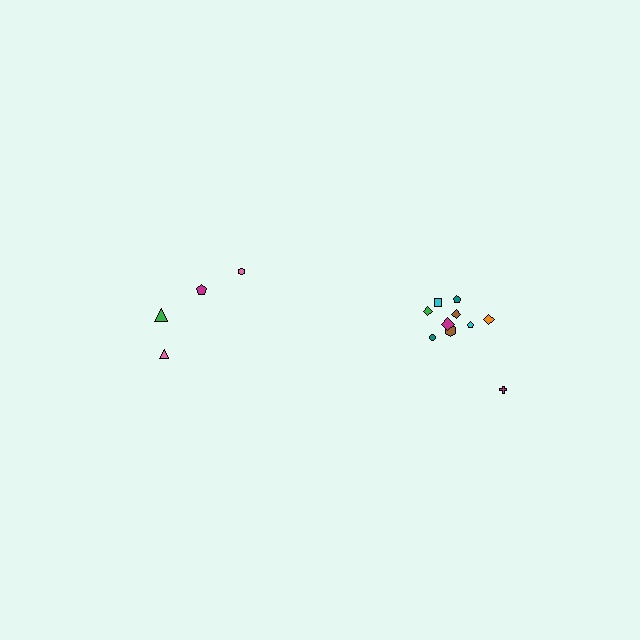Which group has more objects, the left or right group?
The right group.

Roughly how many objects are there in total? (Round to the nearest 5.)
Roughly 15 objects in total.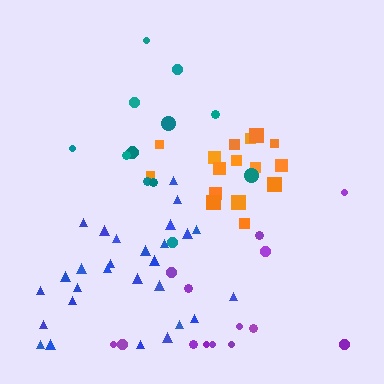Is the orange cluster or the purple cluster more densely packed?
Orange.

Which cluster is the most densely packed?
Orange.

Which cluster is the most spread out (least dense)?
Teal.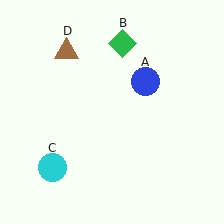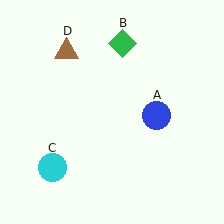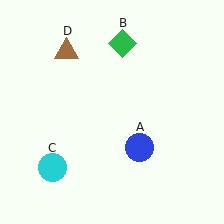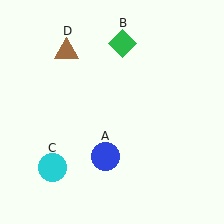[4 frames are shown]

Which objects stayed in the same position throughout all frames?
Green diamond (object B) and cyan circle (object C) and brown triangle (object D) remained stationary.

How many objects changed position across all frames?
1 object changed position: blue circle (object A).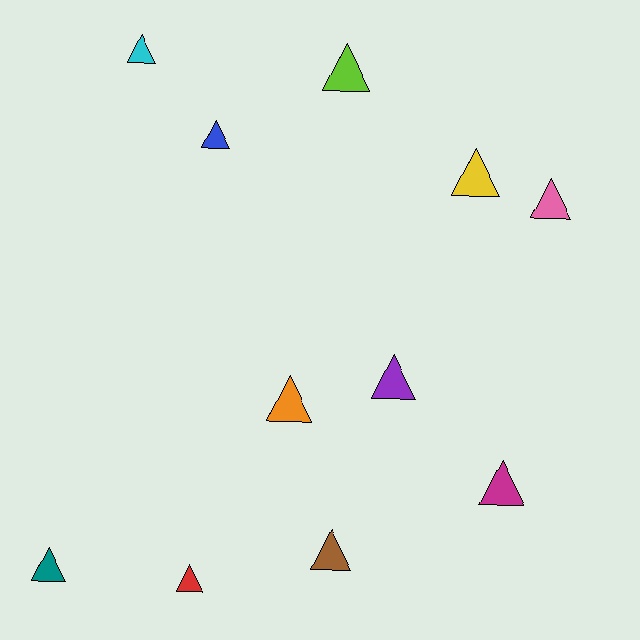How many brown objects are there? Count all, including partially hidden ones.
There is 1 brown object.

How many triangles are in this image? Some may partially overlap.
There are 11 triangles.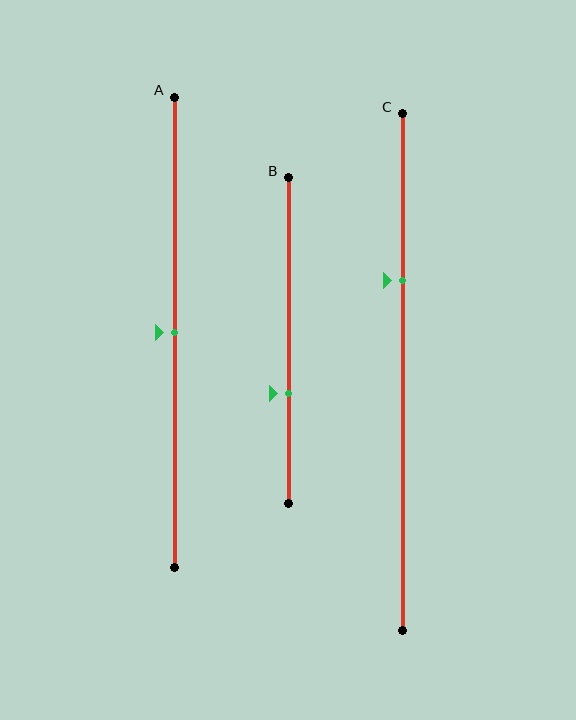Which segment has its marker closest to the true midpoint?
Segment A has its marker closest to the true midpoint.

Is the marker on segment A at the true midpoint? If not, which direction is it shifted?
Yes, the marker on segment A is at the true midpoint.